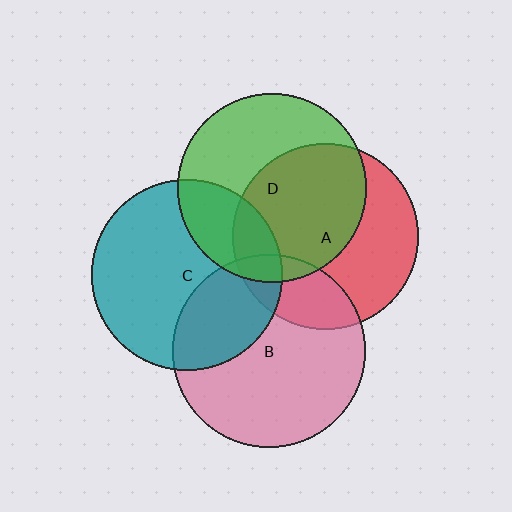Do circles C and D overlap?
Yes.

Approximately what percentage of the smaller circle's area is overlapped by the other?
Approximately 25%.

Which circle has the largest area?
Circle B (pink).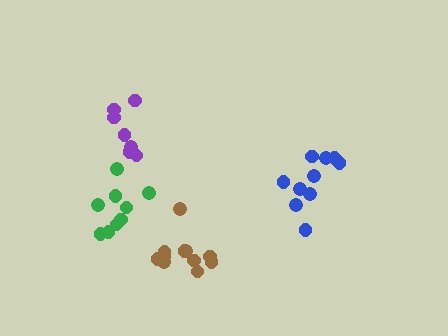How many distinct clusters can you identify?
There are 4 distinct clusters.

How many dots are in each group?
Group 1: 9 dots, Group 2: 7 dots, Group 3: 11 dots, Group 4: 10 dots (37 total).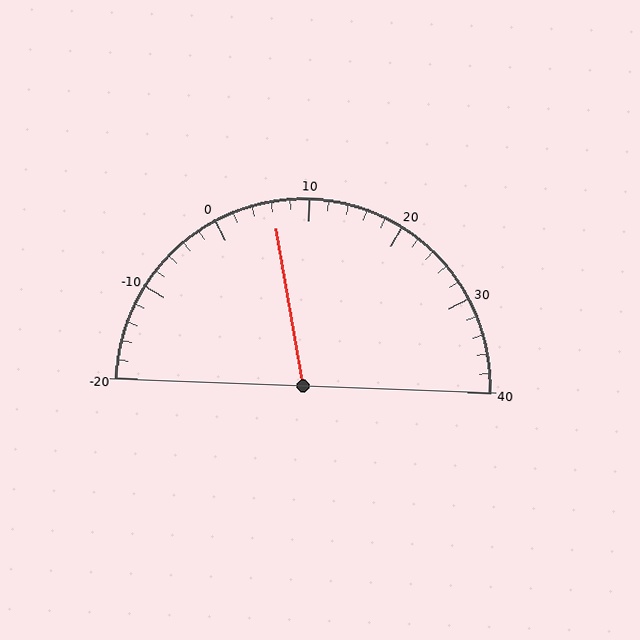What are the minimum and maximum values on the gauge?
The gauge ranges from -20 to 40.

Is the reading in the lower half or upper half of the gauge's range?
The reading is in the lower half of the range (-20 to 40).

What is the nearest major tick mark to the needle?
The nearest major tick mark is 10.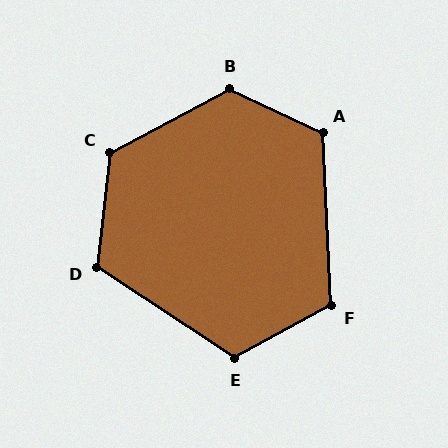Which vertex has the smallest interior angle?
F, at approximately 116 degrees.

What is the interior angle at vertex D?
Approximately 117 degrees (obtuse).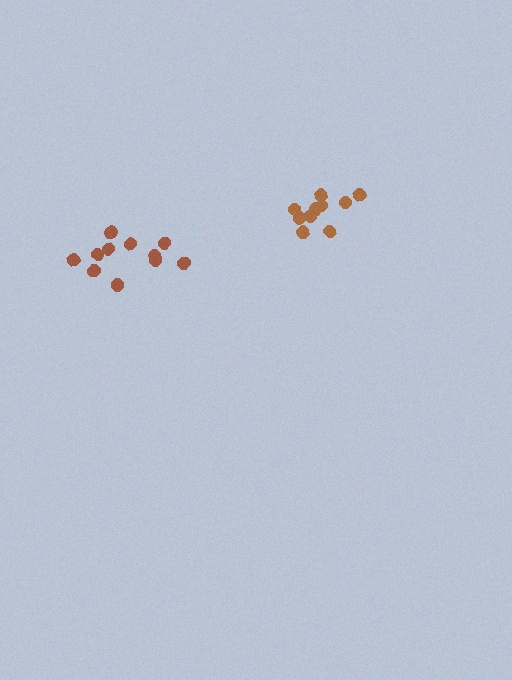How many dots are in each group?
Group 1: 11 dots, Group 2: 11 dots (22 total).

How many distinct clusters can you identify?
There are 2 distinct clusters.